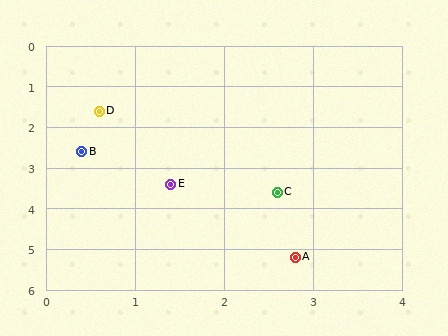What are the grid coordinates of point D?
Point D is at approximately (0.6, 1.6).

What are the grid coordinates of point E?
Point E is at approximately (1.4, 3.4).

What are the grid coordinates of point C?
Point C is at approximately (2.6, 3.6).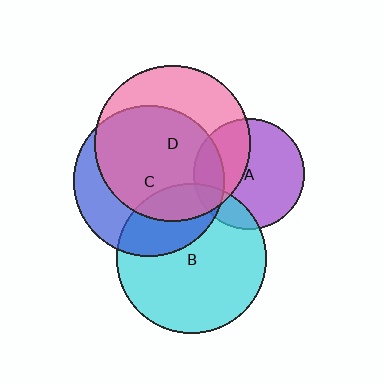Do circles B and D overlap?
Yes.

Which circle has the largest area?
Circle D (pink).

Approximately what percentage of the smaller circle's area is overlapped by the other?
Approximately 15%.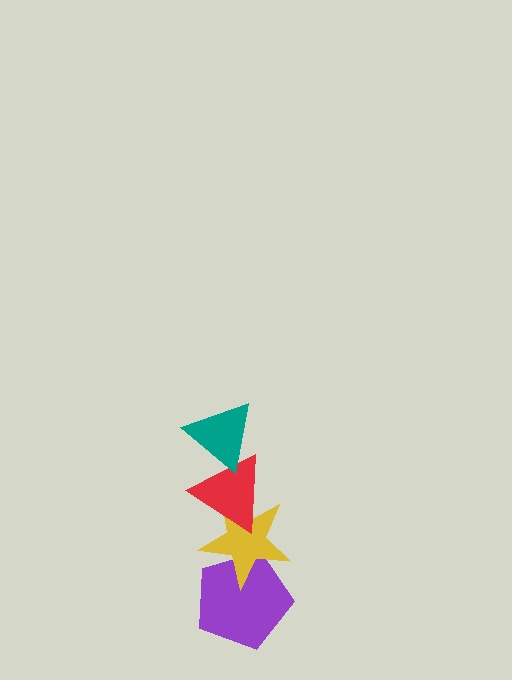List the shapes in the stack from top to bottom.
From top to bottom: the teal triangle, the red triangle, the yellow star, the purple pentagon.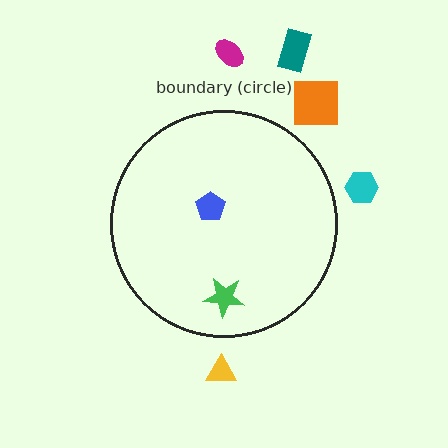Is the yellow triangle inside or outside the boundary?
Outside.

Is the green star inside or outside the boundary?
Inside.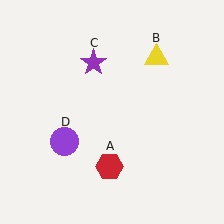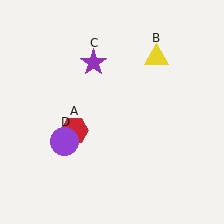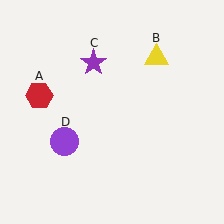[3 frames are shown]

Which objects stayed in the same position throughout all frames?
Yellow triangle (object B) and purple star (object C) and purple circle (object D) remained stationary.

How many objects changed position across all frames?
1 object changed position: red hexagon (object A).